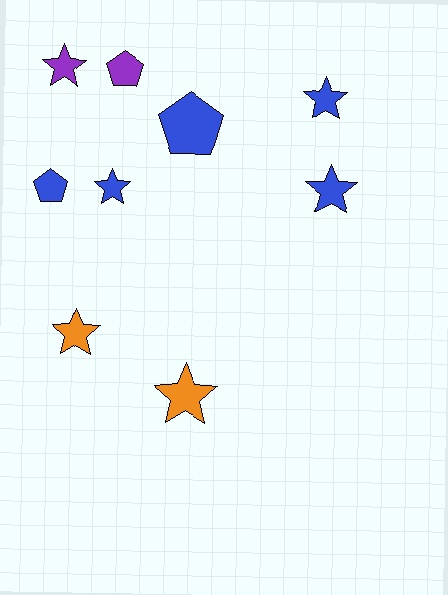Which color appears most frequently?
Blue, with 5 objects.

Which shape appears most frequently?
Star, with 6 objects.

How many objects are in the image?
There are 9 objects.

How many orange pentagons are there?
There are no orange pentagons.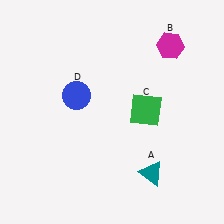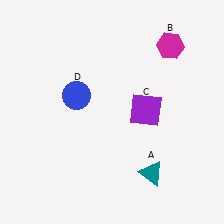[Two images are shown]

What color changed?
The square (C) changed from green in Image 1 to purple in Image 2.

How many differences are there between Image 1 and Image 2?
There is 1 difference between the two images.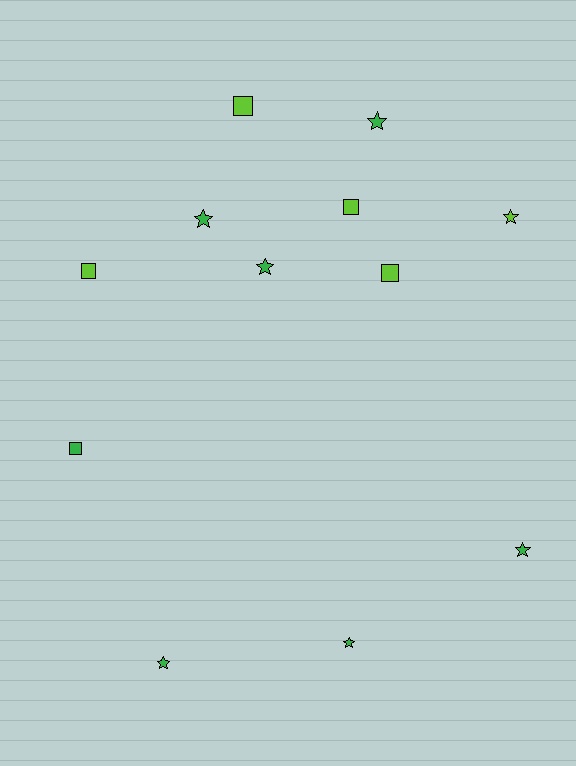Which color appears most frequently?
Green, with 7 objects.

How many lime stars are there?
There is 1 lime star.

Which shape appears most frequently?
Star, with 7 objects.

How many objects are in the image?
There are 12 objects.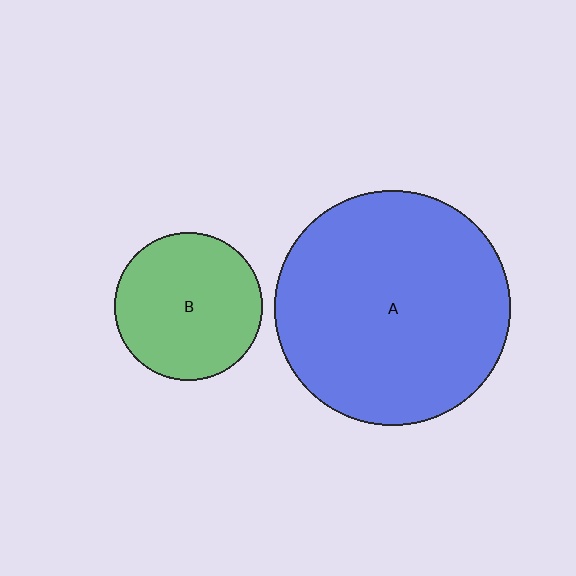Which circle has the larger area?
Circle A (blue).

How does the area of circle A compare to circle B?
Approximately 2.5 times.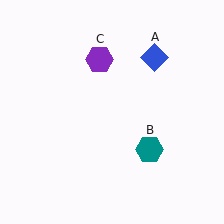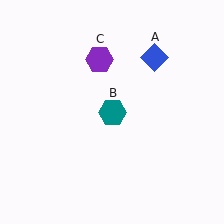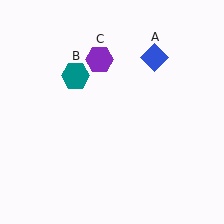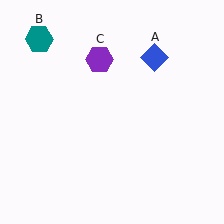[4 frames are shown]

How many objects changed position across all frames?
1 object changed position: teal hexagon (object B).